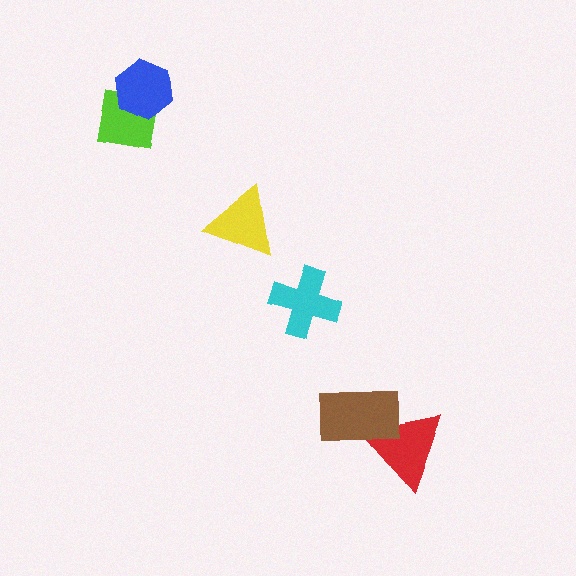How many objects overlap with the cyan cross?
0 objects overlap with the cyan cross.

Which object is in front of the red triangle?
The brown rectangle is in front of the red triangle.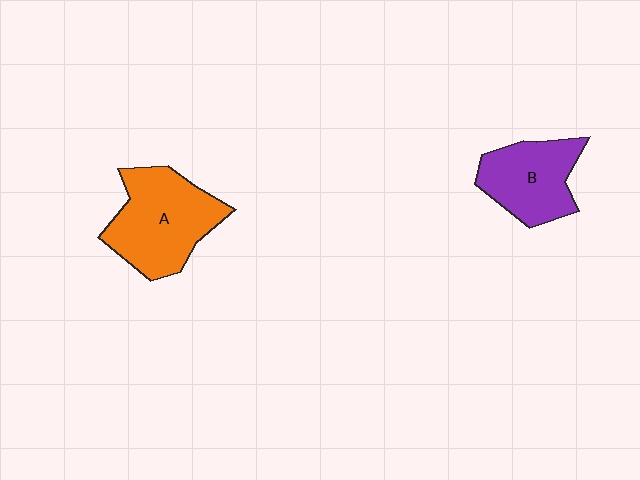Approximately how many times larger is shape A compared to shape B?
Approximately 1.3 times.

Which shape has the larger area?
Shape A (orange).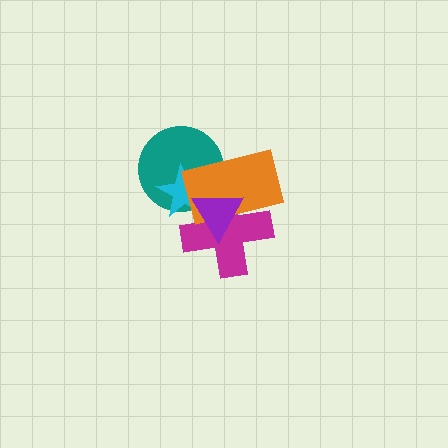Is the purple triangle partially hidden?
No, no other shape covers it.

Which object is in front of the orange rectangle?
The purple triangle is in front of the orange rectangle.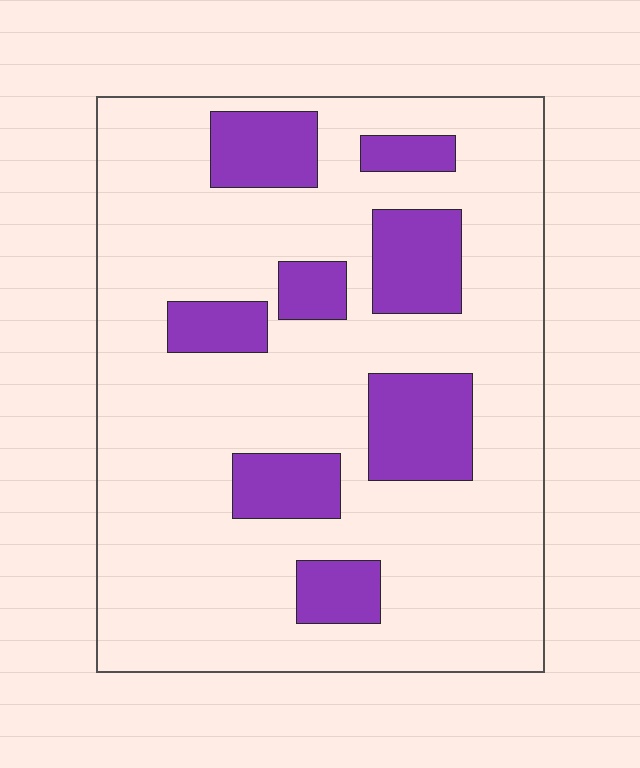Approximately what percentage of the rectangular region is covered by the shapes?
Approximately 20%.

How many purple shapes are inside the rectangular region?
8.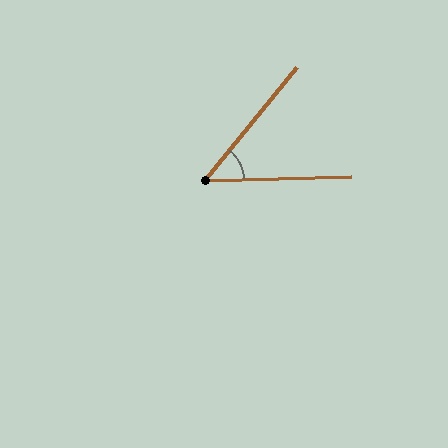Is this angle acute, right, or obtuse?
It is acute.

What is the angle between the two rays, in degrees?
Approximately 49 degrees.